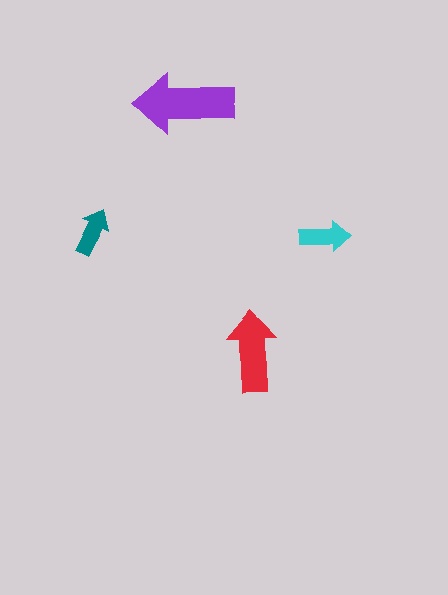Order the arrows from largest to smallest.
the purple one, the red one, the cyan one, the teal one.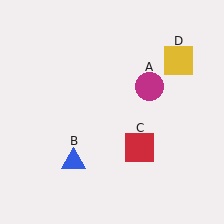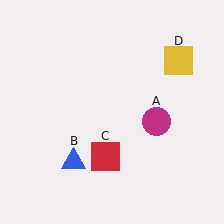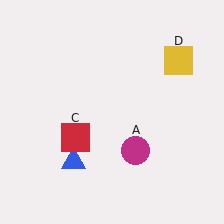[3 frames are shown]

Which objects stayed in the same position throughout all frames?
Blue triangle (object B) and yellow square (object D) remained stationary.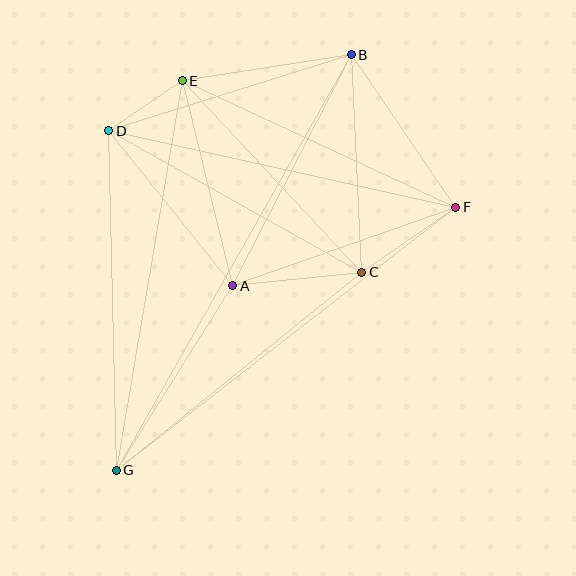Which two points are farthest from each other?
Points B and G are farthest from each other.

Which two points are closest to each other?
Points D and E are closest to each other.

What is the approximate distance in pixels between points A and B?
The distance between A and B is approximately 260 pixels.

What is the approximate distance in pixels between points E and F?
The distance between E and F is approximately 302 pixels.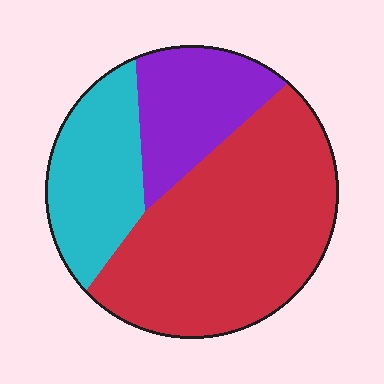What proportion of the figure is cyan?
Cyan takes up less than a quarter of the figure.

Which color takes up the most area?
Red, at roughly 55%.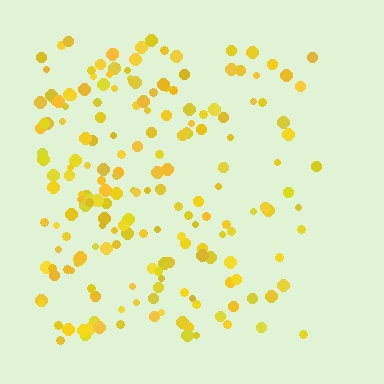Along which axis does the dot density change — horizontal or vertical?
Horizontal.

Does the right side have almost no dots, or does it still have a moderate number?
Still a moderate number, just noticeably fewer than the left.